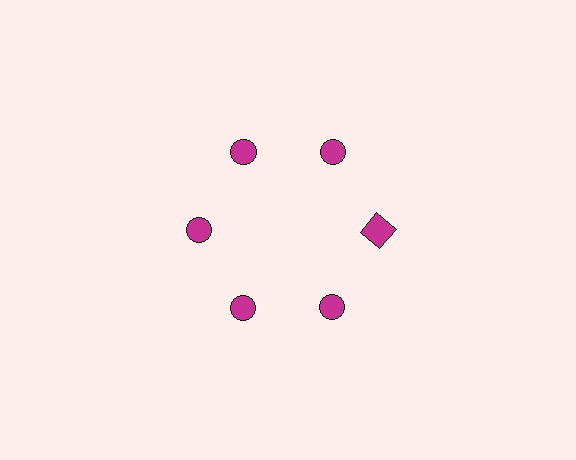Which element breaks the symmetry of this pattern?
The magenta square at roughly the 3 o'clock position breaks the symmetry. All other shapes are magenta circles.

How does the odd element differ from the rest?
It has a different shape: square instead of circle.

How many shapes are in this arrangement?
There are 6 shapes arranged in a ring pattern.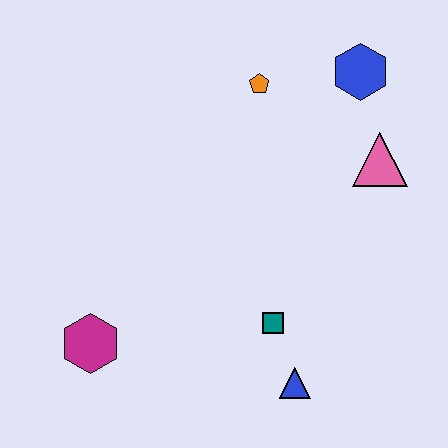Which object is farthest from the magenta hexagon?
The blue hexagon is farthest from the magenta hexagon.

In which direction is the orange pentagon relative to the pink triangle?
The orange pentagon is to the left of the pink triangle.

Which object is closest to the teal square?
The blue triangle is closest to the teal square.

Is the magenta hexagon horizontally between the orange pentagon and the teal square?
No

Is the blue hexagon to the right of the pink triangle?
No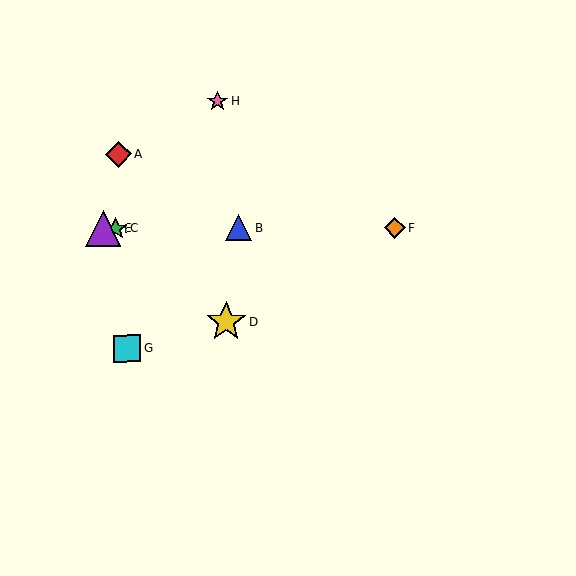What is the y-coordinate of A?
Object A is at y≈154.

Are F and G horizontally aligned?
No, F is at y≈228 and G is at y≈349.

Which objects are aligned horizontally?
Objects B, C, E, F are aligned horizontally.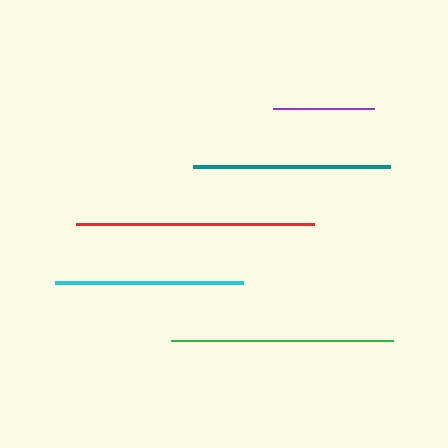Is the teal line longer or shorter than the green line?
The green line is longer than the teal line.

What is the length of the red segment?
The red segment is approximately 237 pixels long.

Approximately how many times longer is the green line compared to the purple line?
The green line is approximately 2.2 times the length of the purple line.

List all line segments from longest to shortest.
From longest to shortest: red, green, teal, cyan, purple.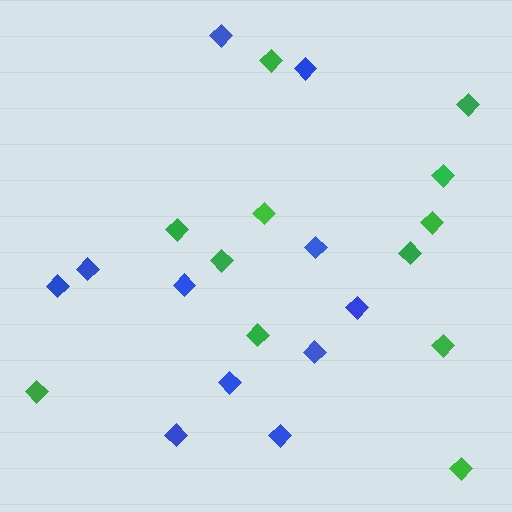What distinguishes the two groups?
There are 2 groups: one group of blue diamonds (11) and one group of green diamonds (12).